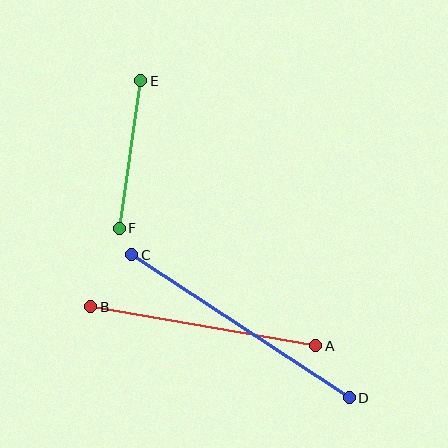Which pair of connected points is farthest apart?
Points C and D are farthest apart.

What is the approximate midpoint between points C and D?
The midpoint is at approximately (241, 326) pixels.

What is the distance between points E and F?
The distance is approximately 149 pixels.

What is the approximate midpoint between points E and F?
The midpoint is at approximately (130, 155) pixels.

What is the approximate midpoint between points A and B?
The midpoint is at approximately (203, 326) pixels.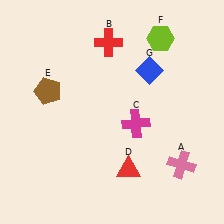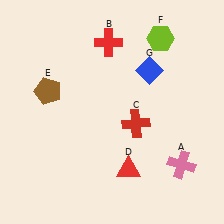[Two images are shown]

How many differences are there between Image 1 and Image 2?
There is 1 difference between the two images.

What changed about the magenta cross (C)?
In Image 1, C is magenta. In Image 2, it changed to red.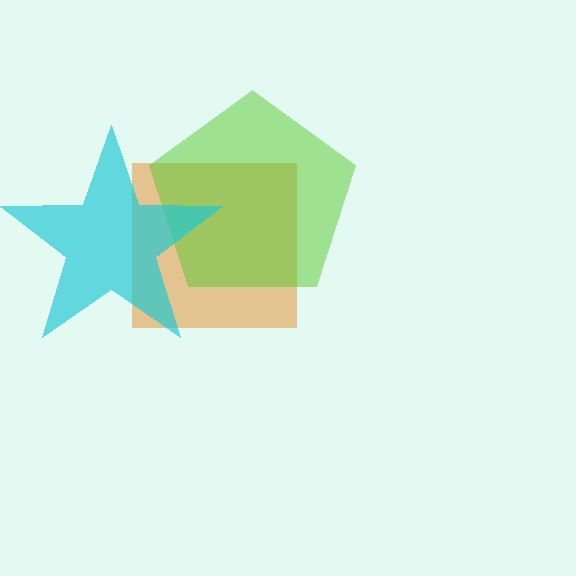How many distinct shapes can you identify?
There are 3 distinct shapes: an orange square, a lime pentagon, a cyan star.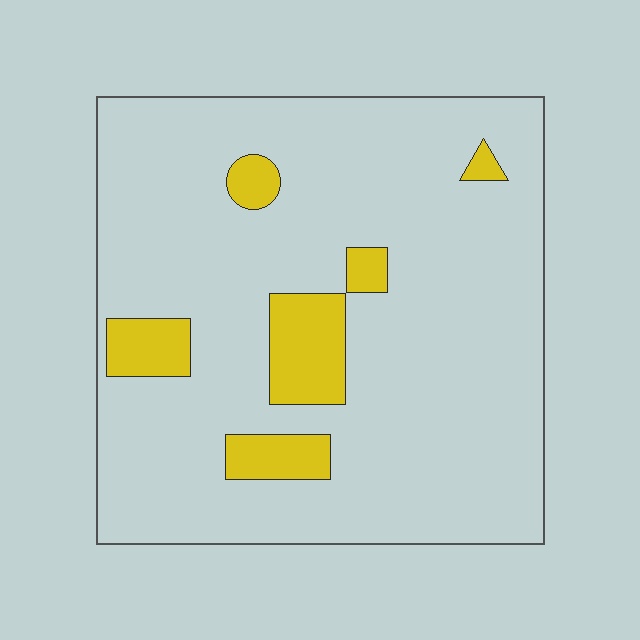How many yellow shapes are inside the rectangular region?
6.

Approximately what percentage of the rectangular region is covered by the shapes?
Approximately 10%.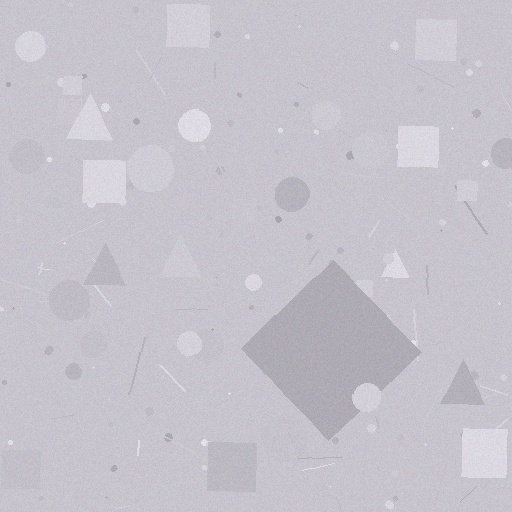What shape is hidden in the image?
A diamond is hidden in the image.